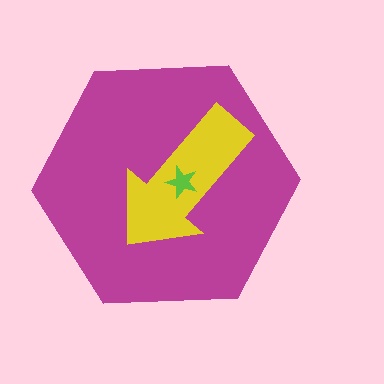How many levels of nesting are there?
3.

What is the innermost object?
The lime star.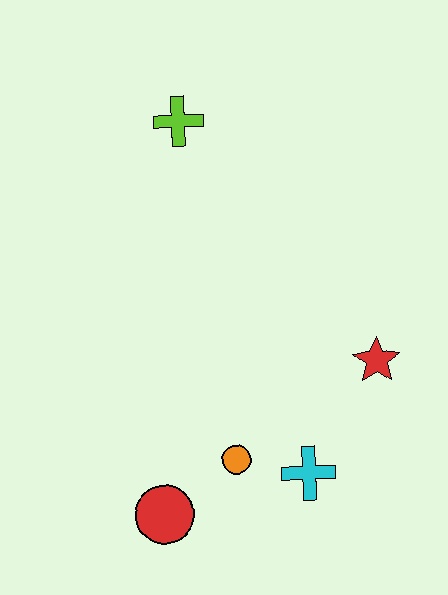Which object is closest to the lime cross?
The red star is closest to the lime cross.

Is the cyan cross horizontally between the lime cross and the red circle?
No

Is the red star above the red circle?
Yes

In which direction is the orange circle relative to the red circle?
The orange circle is to the right of the red circle.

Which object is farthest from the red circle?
The lime cross is farthest from the red circle.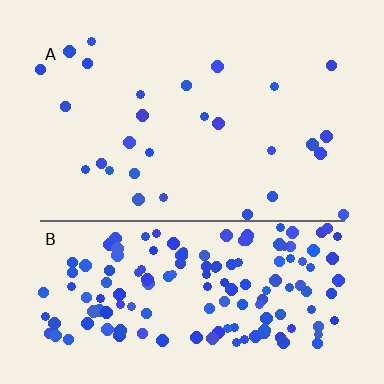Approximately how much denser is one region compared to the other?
Approximately 5.5× — region B over region A.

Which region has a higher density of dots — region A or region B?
B (the bottom).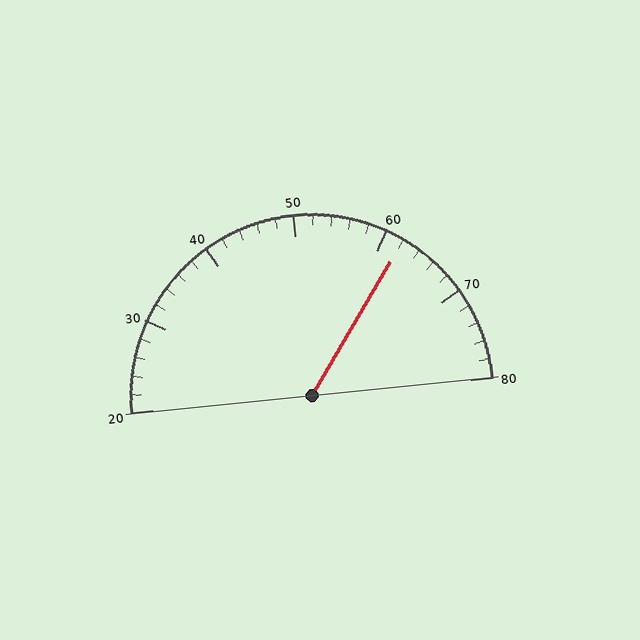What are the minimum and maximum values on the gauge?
The gauge ranges from 20 to 80.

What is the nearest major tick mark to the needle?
The nearest major tick mark is 60.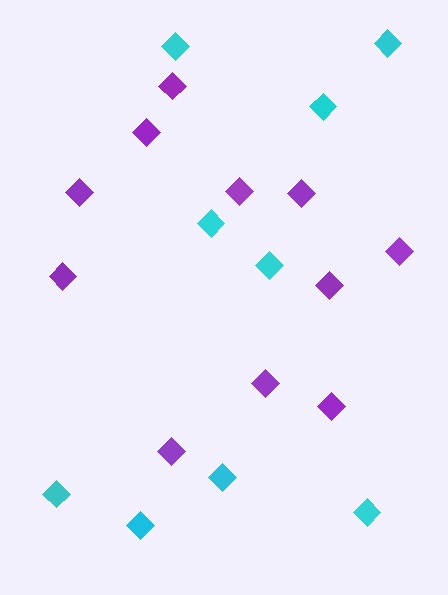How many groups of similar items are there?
There are 2 groups: one group of purple diamonds (11) and one group of cyan diamonds (9).